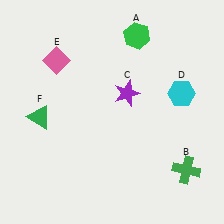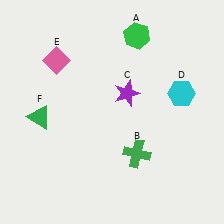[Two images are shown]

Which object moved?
The green cross (B) moved left.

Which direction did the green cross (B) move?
The green cross (B) moved left.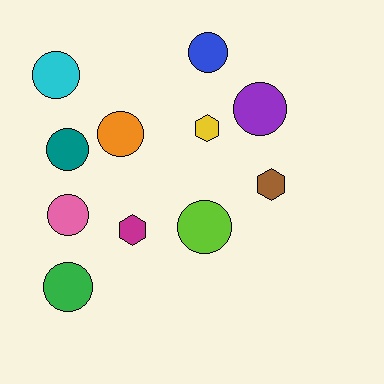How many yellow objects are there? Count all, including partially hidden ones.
There is 1 yellow object.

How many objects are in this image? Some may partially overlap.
There are 11 objects.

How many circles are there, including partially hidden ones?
There are 8 circles.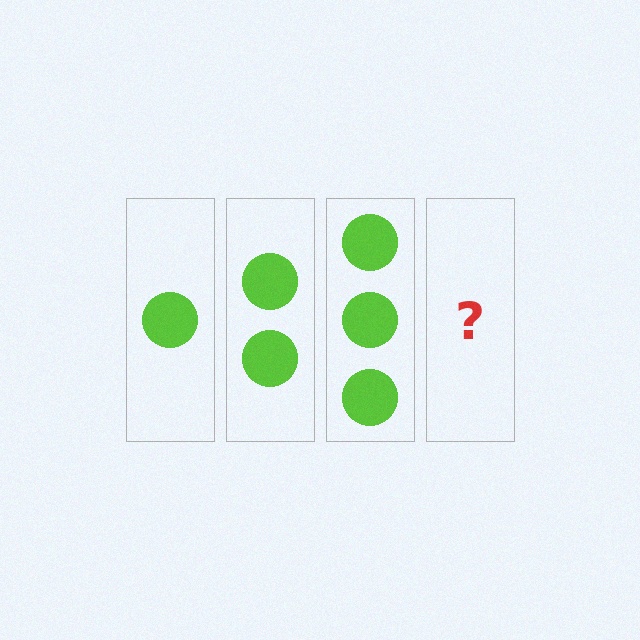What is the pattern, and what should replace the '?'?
The pattern is that each step adds one more circle. The '?' should be 4 circles.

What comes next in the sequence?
The next element should be 4 circles.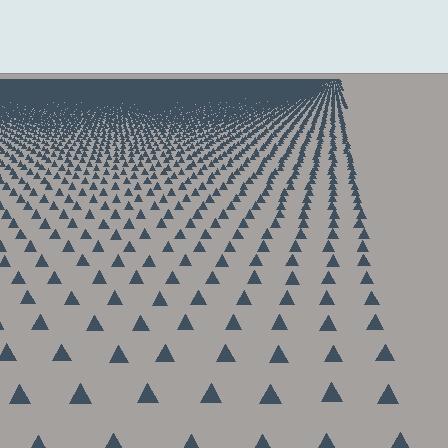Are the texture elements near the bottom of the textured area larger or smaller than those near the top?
Larger. Near the bottom, elements are closer to the viewer and appear at a bigger on-screen size.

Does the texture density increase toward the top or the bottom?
Density increases toward the top.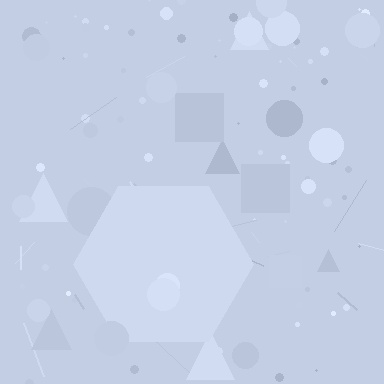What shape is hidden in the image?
A hexagon is hidden in the image.